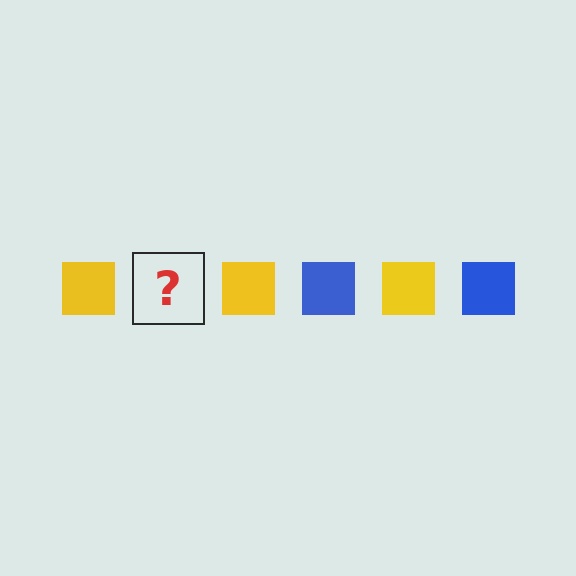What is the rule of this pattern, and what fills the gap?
The rule is that the pattern cycles through yellow, blue squares. The gap should be filled with a blue square.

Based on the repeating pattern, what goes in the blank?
The blank should be a blue square.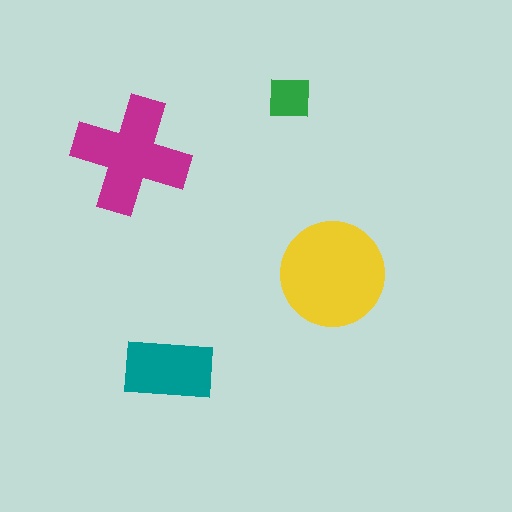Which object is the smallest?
The green square.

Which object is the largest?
The yellow circle.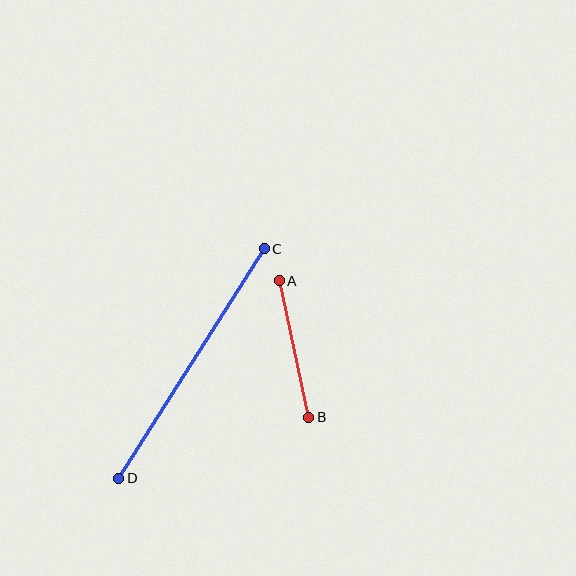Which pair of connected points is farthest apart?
Points C and D are farthest apart.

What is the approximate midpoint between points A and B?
The midpoint is at approximately (294, 349) pixels.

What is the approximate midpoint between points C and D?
The midpoint is at approximately (191, 364) pixels.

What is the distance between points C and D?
The distance is approximately 272 pixels.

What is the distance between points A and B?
The distance is approximately 140 pixels.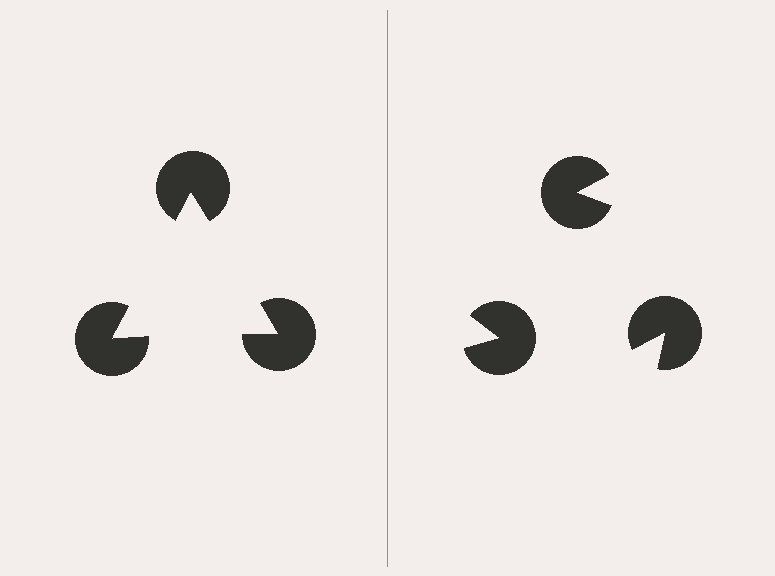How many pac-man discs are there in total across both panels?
6 — 3 on each side.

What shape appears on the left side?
An illusory triangle.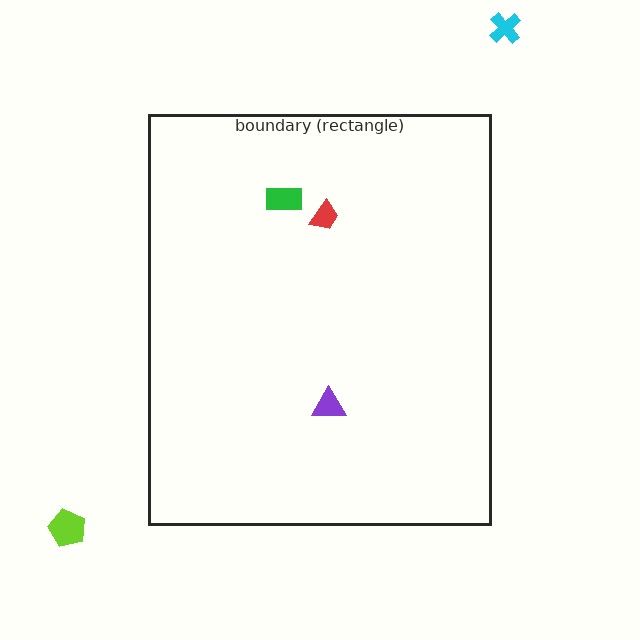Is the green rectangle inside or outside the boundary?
Inside.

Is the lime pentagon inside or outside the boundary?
Outside.